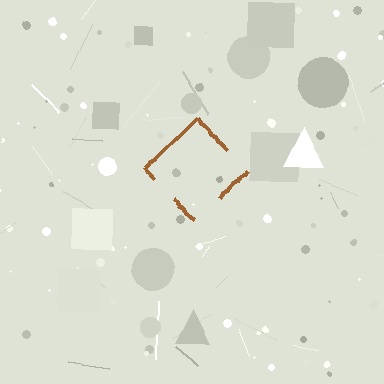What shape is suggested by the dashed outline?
The dashed outline suggests a diamond.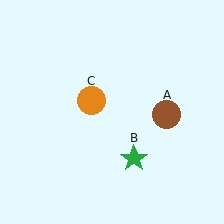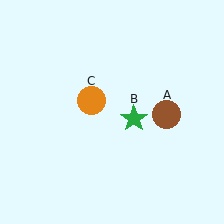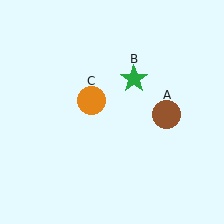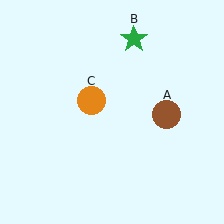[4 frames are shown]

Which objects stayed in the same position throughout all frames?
Brown circle (object A) and orange circle (object C) remained stationary.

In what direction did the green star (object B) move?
The green star (object B) moved up.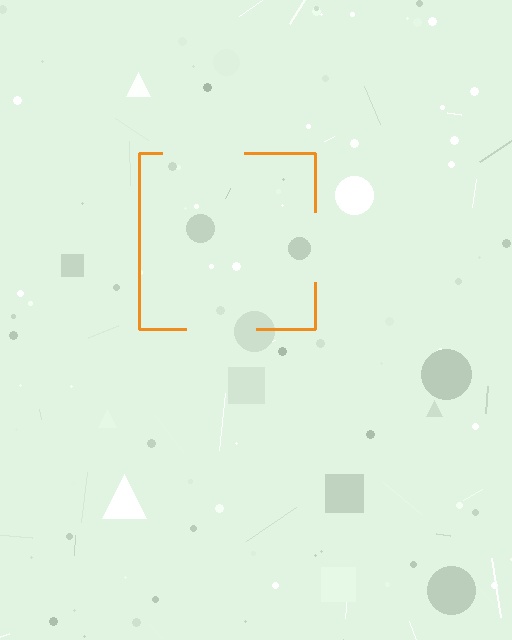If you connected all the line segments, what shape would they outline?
They would outline a square.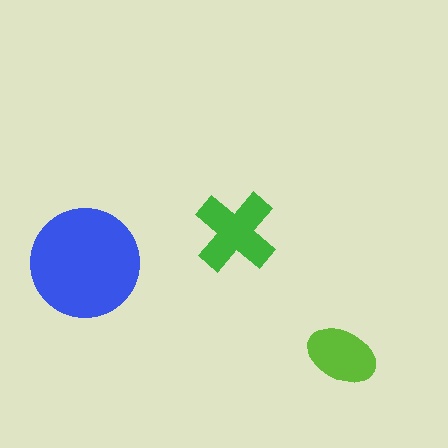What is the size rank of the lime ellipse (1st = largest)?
3rd.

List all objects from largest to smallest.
The blue circle, the green cross, the lime ellipse.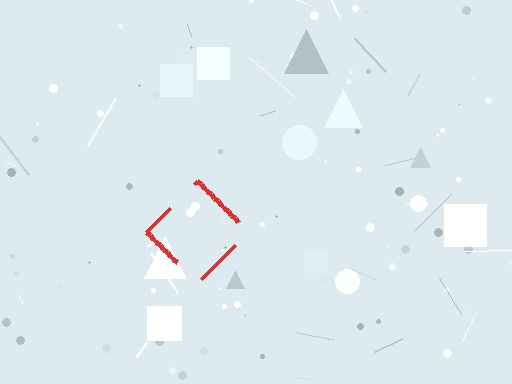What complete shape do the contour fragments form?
The contour fragments form a diamond.